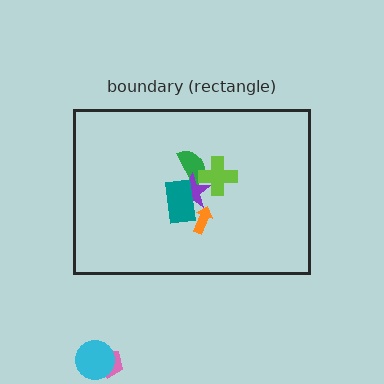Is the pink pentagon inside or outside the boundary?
Outside.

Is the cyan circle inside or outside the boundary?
Outside.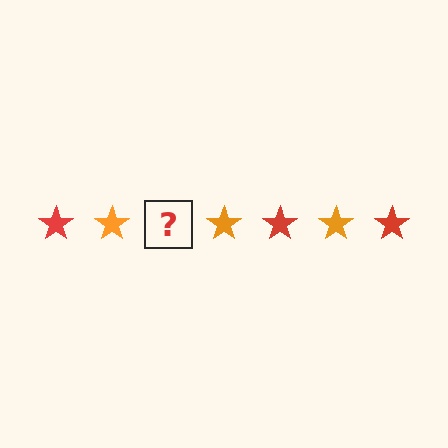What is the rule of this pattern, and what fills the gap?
The rule is that the pattern cycles through red, orange stars. The gap should be filled with a red star.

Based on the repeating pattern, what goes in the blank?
The blank should be a red star.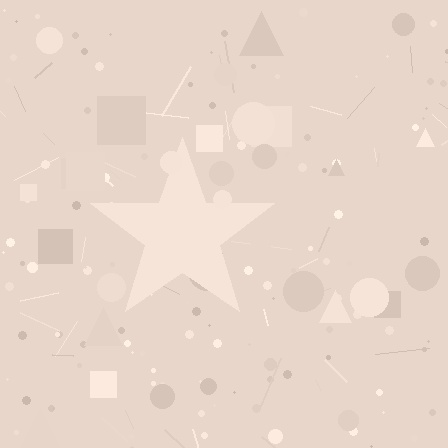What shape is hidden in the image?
A star is hidden in the image.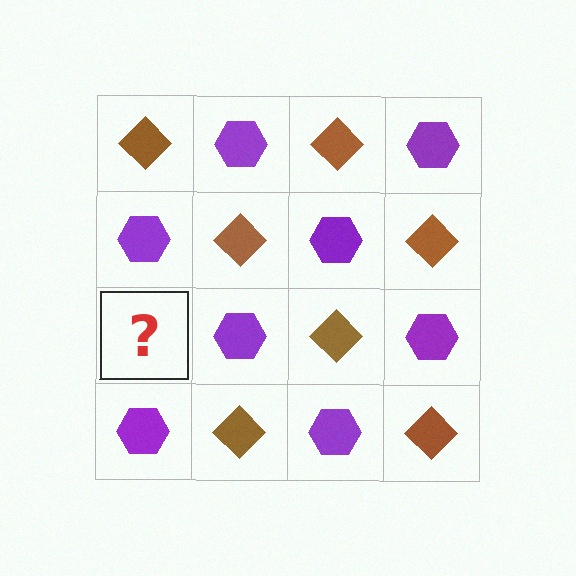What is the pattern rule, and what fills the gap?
The rule is that it alternates brown diamond and purple hexagon in a checkerboard pattern. The gap should be filled with a brown diamond.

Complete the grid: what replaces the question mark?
The question mark should be replaced with a brown diamond.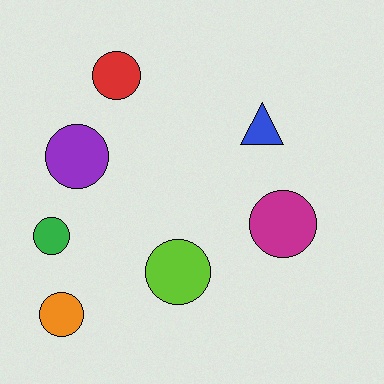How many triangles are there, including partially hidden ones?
There is 1 triangle.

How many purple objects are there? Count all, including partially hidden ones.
There is 1 purple object.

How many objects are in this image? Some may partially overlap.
There are 7 objects.